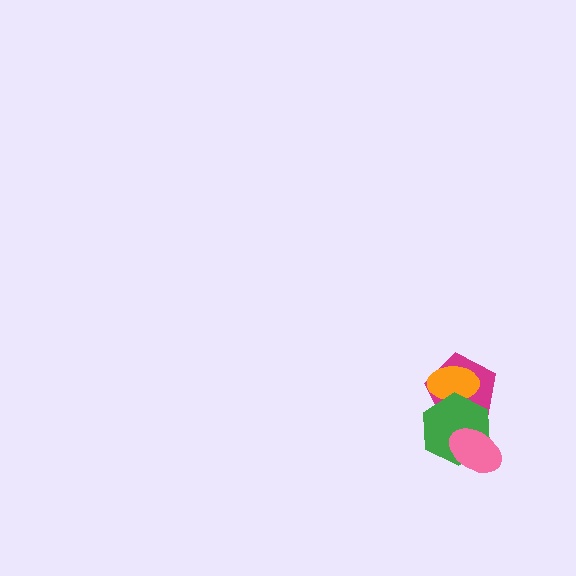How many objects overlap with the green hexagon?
3 objects overlap with the green hexagon.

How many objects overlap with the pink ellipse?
1 object overlaps with the pink ellipse.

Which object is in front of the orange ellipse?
The green hexagon is in front of the orange ellipse.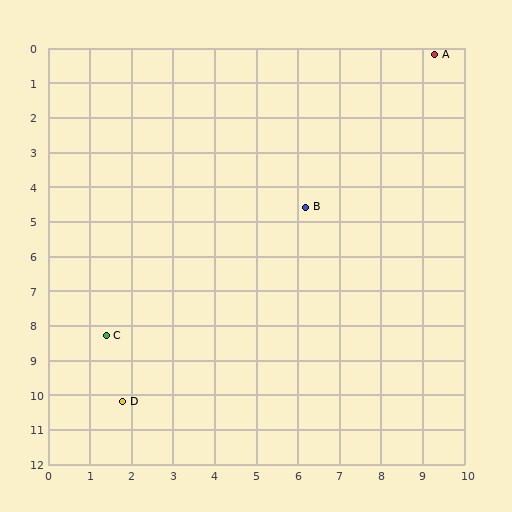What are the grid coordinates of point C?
Point C is at approximately (1.4, 8.3).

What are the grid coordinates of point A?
Point A is at approximately (9.3, 0.2).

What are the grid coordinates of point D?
Point D is at approximately (1.8, 10.2).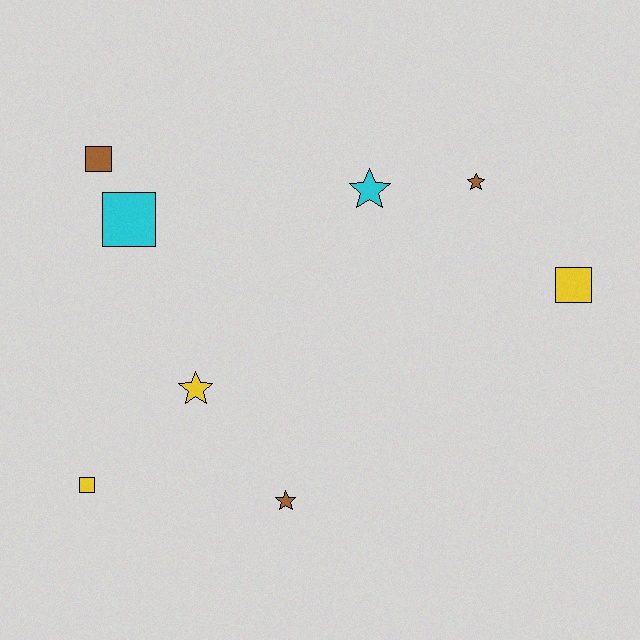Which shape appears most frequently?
Square, with 4 objects.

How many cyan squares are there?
There is 1 cyan square.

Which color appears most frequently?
Yellow, with 3 objects.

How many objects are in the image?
There are 8 objects.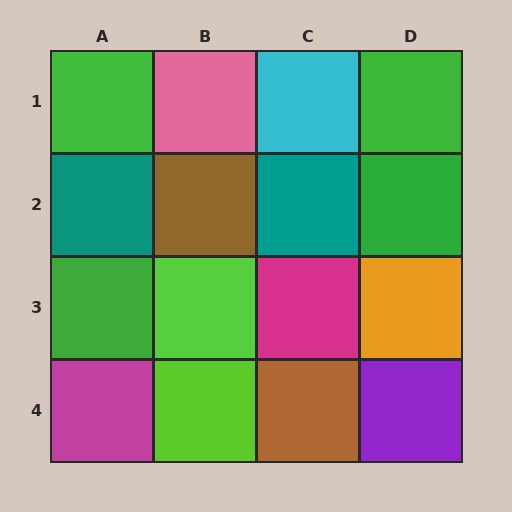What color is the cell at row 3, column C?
Magenta.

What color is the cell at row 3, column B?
Lime.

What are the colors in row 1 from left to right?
Green, pink, cyan, green.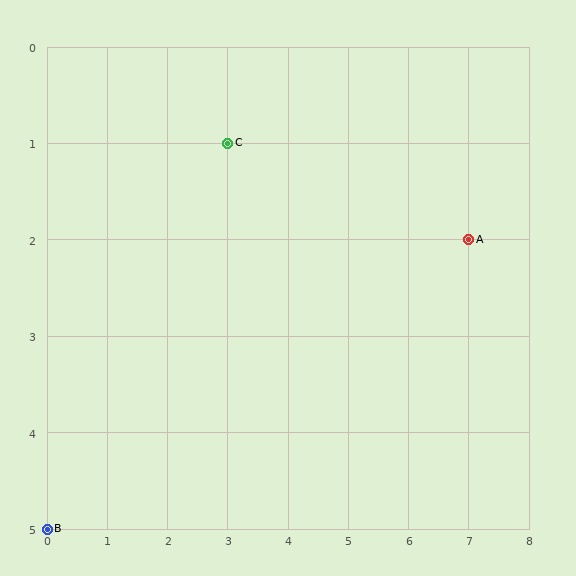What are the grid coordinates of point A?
Point A is at grid coordinates (7, 2).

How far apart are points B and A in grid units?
Points B and A are 7 columns and 3 rows apart (about 7.6 grid units diagonally).